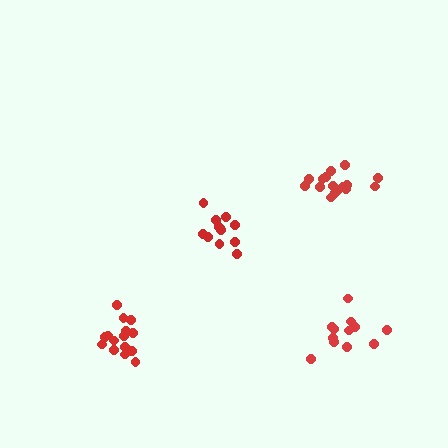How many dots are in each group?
Group 1: 15 dots, Group 2: 12 dots, Group 3: 12 dots, Group 4: 16 dots (55 total).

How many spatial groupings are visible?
There are 4 spatial groupings.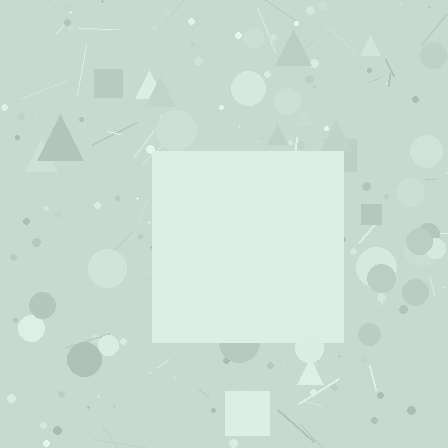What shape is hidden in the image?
A square is hidden in the image.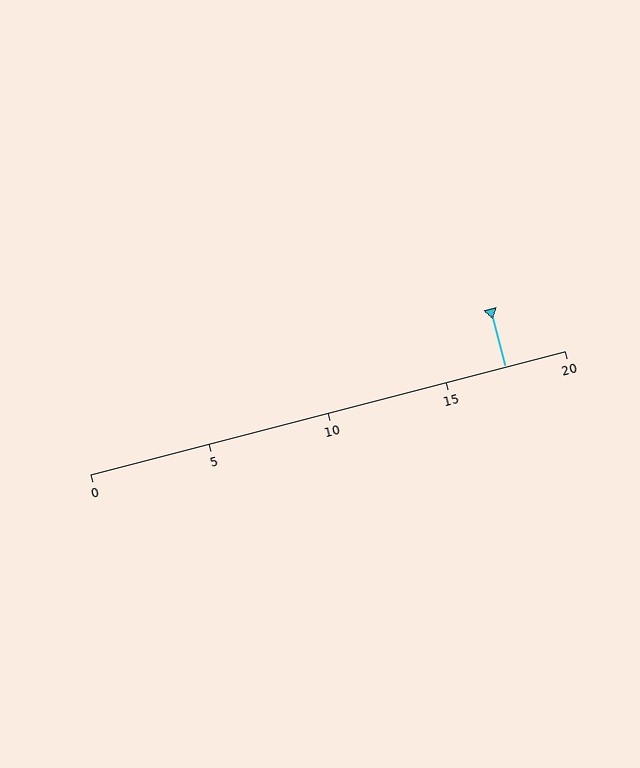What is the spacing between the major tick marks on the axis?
The major ticks are spaced 5 apart.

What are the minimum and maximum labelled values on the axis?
The axis runs from 0 to 20.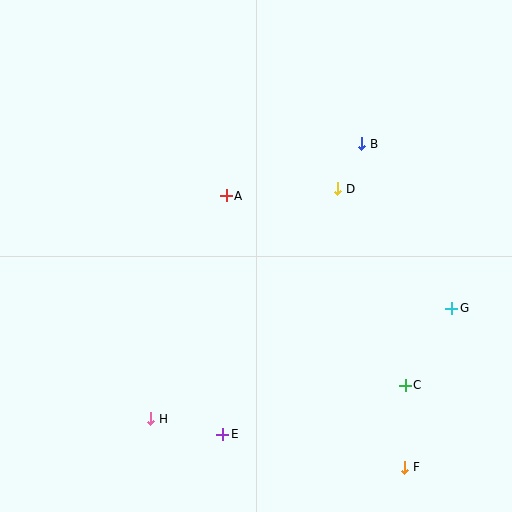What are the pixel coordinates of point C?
Point C is at (405, 385).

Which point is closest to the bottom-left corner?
Point H is closest to the bottom-left corner.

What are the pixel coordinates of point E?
Point E is at (222, 434).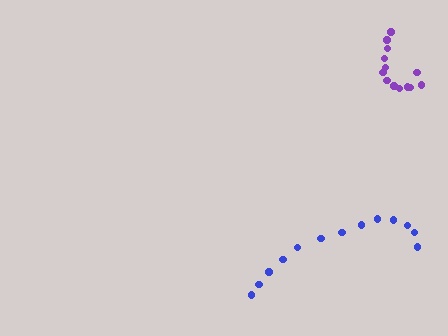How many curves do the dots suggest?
There are 2 distinct paths.